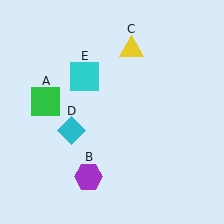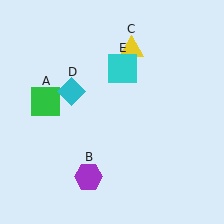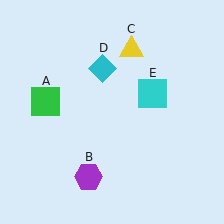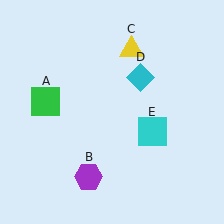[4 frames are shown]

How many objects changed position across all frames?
2 objects changed position: cyan diamond (object D), cyan square (object E).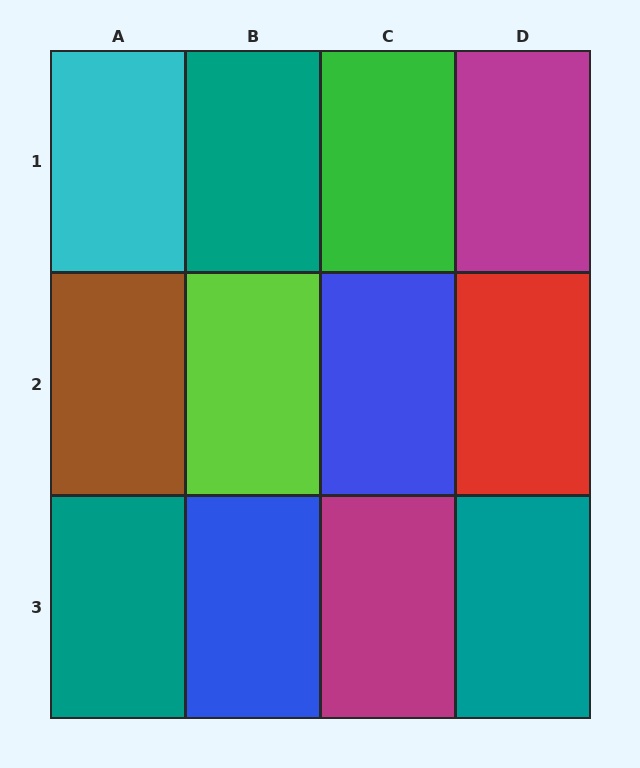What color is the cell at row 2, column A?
Brown.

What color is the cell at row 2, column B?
Lime.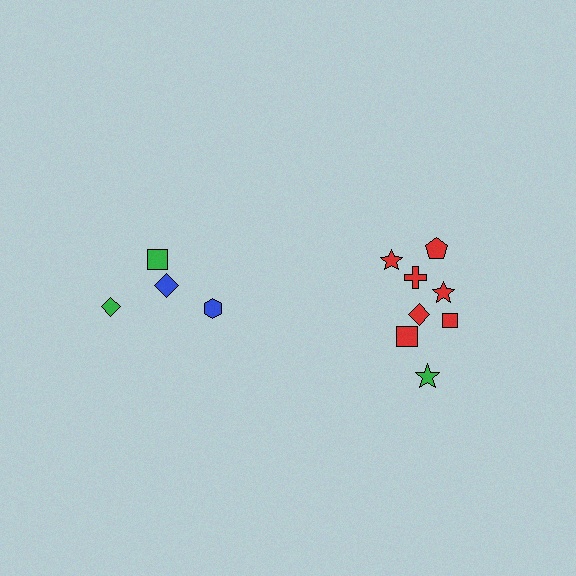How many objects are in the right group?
There are 8 objects.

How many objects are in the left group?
There are 4 objects.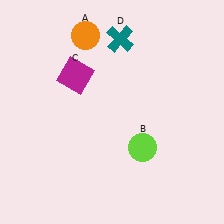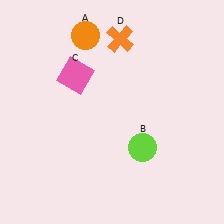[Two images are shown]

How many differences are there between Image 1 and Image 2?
There are 2 differences between the two images.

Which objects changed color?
C changed from magenta to pink. D changed from teal to orange.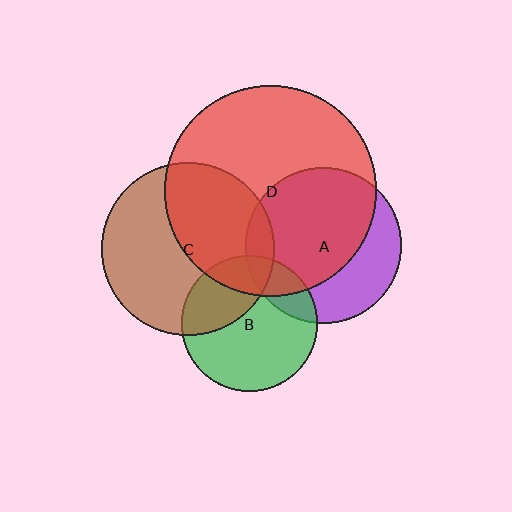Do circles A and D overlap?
Yes.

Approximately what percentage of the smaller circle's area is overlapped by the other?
Approximately 65%.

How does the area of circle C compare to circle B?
Approximately 1.6 times.